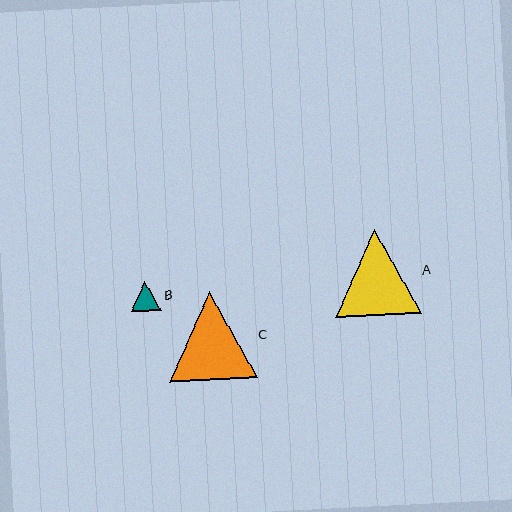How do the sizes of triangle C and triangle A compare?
Triangle C and triangle A are approximately the same size.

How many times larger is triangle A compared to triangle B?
Triangle A is approximately 2.9 times the size of triangle B.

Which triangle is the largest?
Triangle C is the largest with a size of approximately 88 pixels.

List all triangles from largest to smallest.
From largest to smallest: C, A, B.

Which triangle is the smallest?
Triangle B is the smallest with a size of approximately 30 pixels.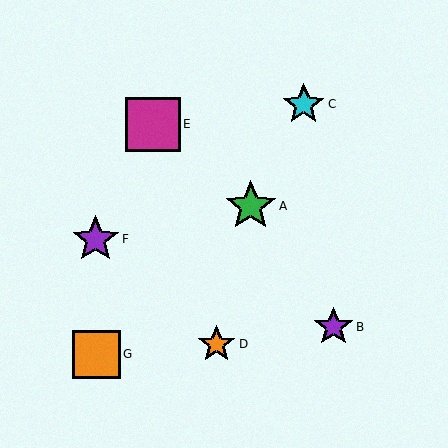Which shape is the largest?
The magenta square (labeled E) is the largest.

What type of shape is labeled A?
Shape A is a green star.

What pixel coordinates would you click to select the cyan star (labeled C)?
Click at (304, 104) to select the cyan star C.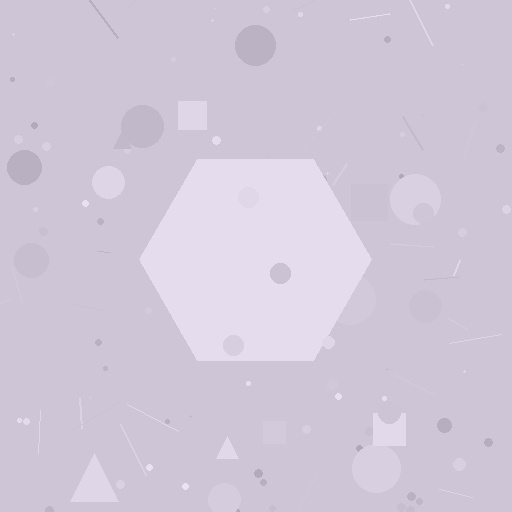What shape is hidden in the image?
A hexagon is hidden in the image.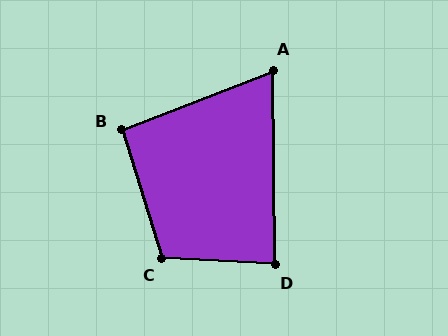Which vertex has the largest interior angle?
C, at approximately 111 degrees.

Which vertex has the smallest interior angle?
A, at approximately 69 degrees.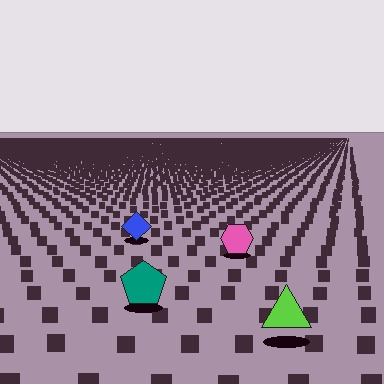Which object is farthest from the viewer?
The blue diamond is farthest from the viewer. It appears smaller and the ground texture around it is denser.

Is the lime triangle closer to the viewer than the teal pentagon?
Yes. The lime triangle is closer — you can tell from the texture gradient: the ground texture is coarser near it.